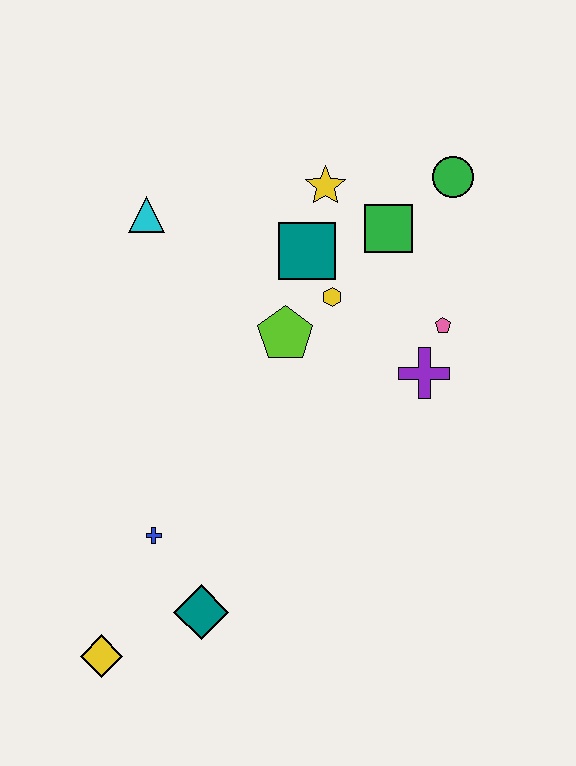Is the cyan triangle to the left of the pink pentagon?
Yes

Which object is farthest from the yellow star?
The yellow diamond is farthest from the yellow star.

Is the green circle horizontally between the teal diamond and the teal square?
No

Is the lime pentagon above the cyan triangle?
No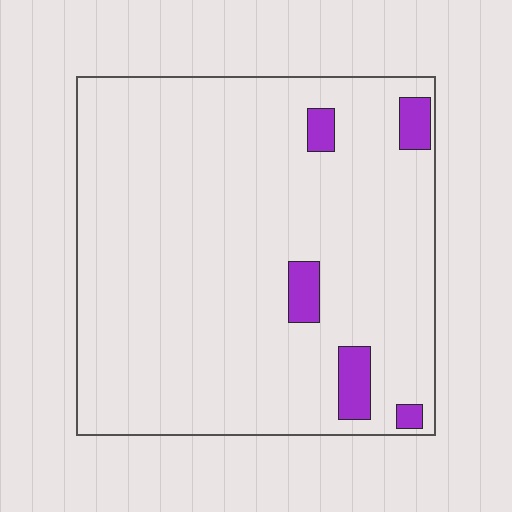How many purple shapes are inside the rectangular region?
5.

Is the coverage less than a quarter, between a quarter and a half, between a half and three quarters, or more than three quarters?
Less than a quarter.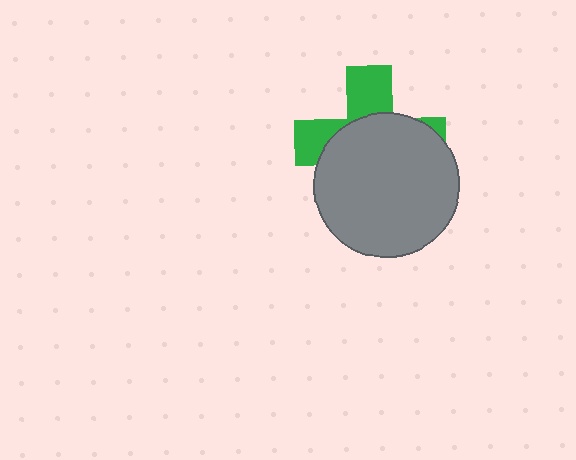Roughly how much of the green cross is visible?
A small part of it is visible (roughly 36%).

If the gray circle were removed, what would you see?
You would see the complete green cross.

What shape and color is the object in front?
The object in front is a gray circle.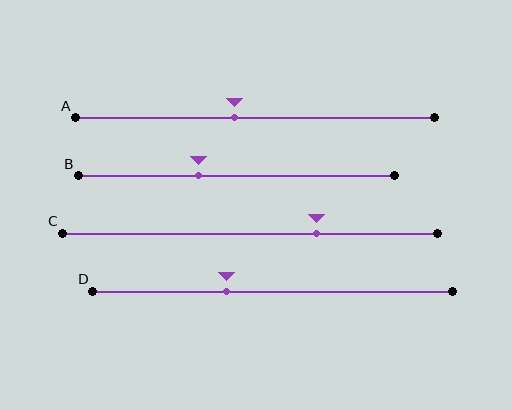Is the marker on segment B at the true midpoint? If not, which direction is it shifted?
No, the marker on segment B is shifted to the left by about 12% of the segment length.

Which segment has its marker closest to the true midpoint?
Segment A has its marker closest to the true midpoint.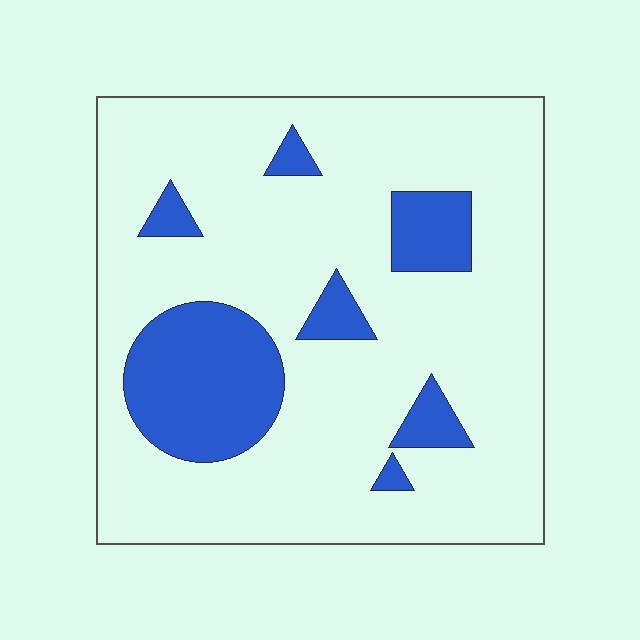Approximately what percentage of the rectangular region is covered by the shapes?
Approximately 20%.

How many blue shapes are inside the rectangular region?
7.